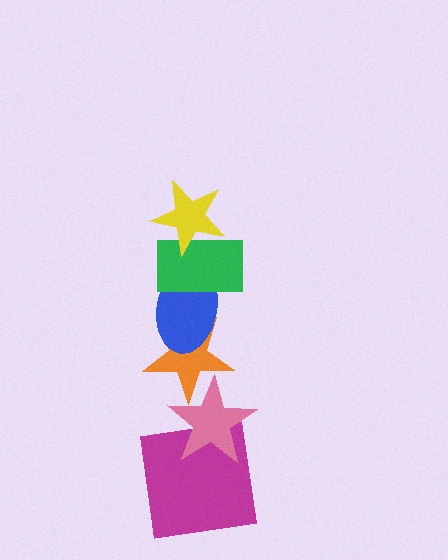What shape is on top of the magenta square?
The pink star is on top of the magenta square.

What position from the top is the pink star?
The pink star is 5th from the top.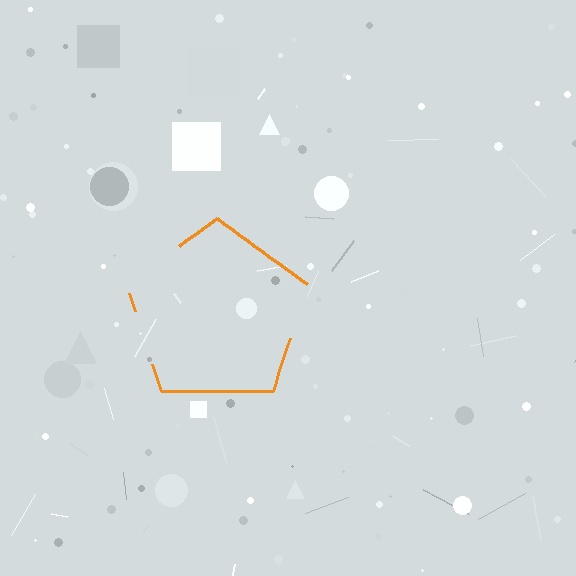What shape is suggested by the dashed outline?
The dashed outline suggests a pentagon.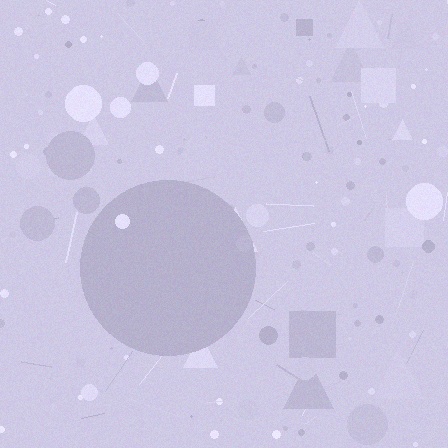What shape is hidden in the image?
A circle is hidden in the image.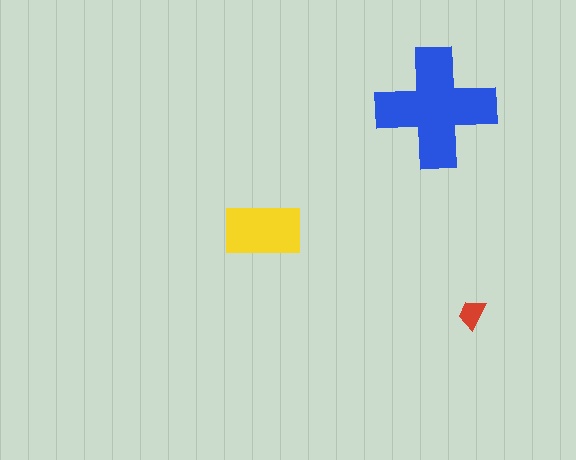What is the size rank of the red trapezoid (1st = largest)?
3rd.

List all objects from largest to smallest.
The blue cross, the yellow rectangle, the red trapezoid.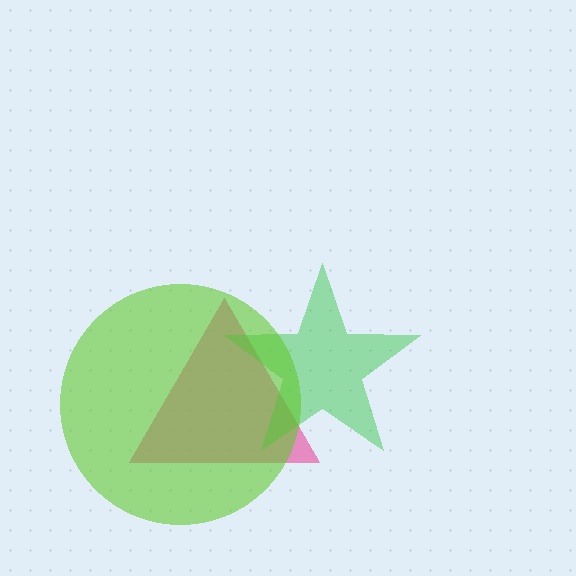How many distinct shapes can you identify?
There are 3 distinct shapes: a pink triangle, a green star, a lime circle.